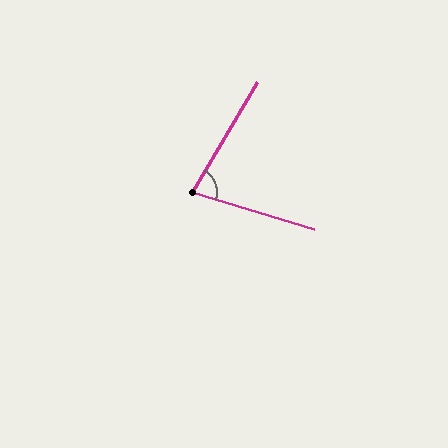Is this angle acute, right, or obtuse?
It is acute.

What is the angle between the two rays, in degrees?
Approximately 76 degrees.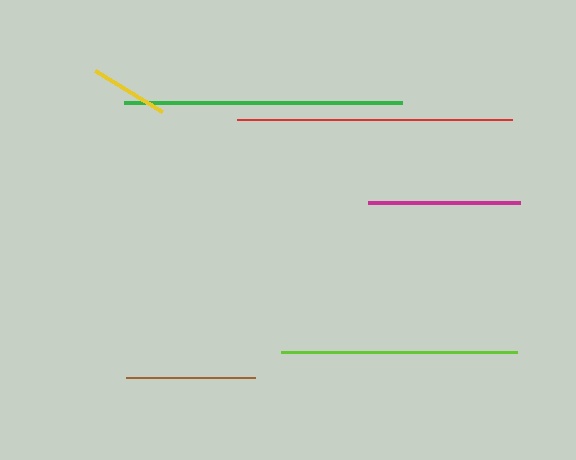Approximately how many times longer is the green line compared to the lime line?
The green line is approximately 1.2 times the length of the lime line.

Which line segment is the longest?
The green line is the longest at approximately 278 pixels.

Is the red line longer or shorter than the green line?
The green line is longer than the red line.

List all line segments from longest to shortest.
From longest to shortest: green, red, lime, magenta, brown, yellow.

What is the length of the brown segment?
The brown segment is approximately 129 pixels long.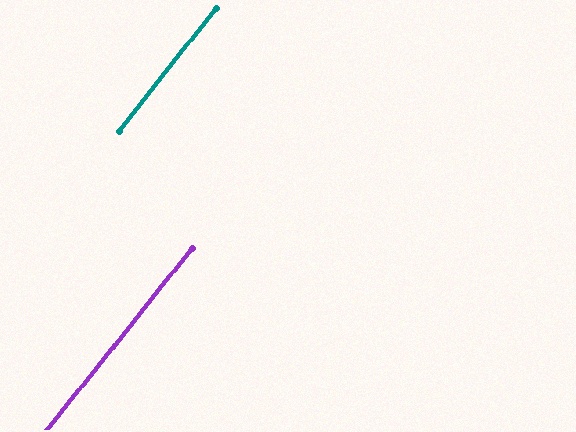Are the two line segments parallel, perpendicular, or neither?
Parallel — their directions differ by only 0.2°.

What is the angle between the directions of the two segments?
Approximately 0 degrees.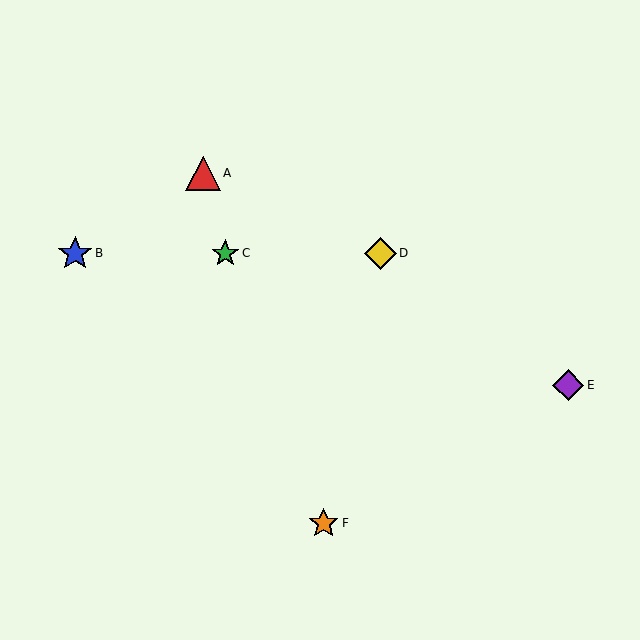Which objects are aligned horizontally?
Objects B, C, D are aligned horizontally.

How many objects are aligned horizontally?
3 objects (B, C, D) are aligned horizontally.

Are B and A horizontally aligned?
No, B is at y≈253 and A is at y≈174.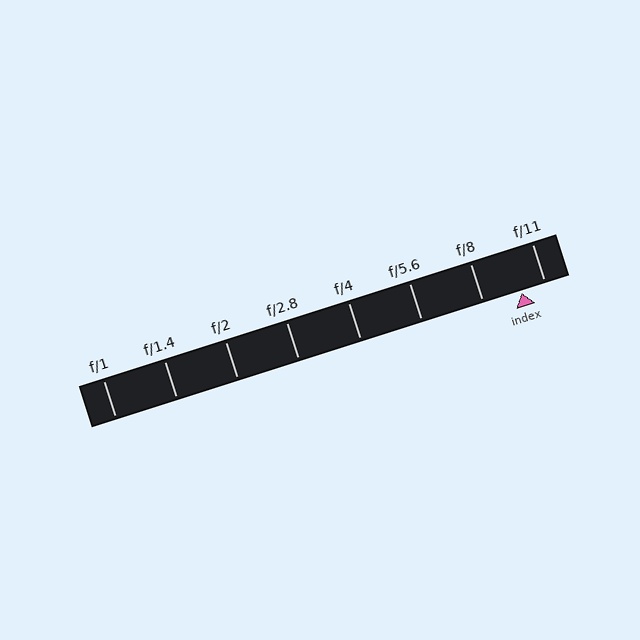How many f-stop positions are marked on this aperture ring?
There are 8 f-stop positions marked.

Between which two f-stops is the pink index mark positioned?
The index mark is between f/8 and f/11.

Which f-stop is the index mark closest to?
The index mark is closest to f/11.